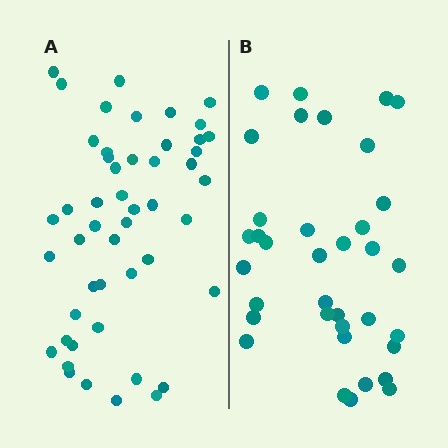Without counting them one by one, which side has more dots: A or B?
Region A (the left region) has more dots.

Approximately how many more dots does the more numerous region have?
Region A has approximately 15 more dots than region B.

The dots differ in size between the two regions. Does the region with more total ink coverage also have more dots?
No. Region B has more total ink coverage because its dots are larger, but region A actually contains more individual dots. Total area can be misleading — the number of items is what matters here.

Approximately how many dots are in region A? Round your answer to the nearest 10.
About 50 dots. (The exact count is 49, which rounds to 50.)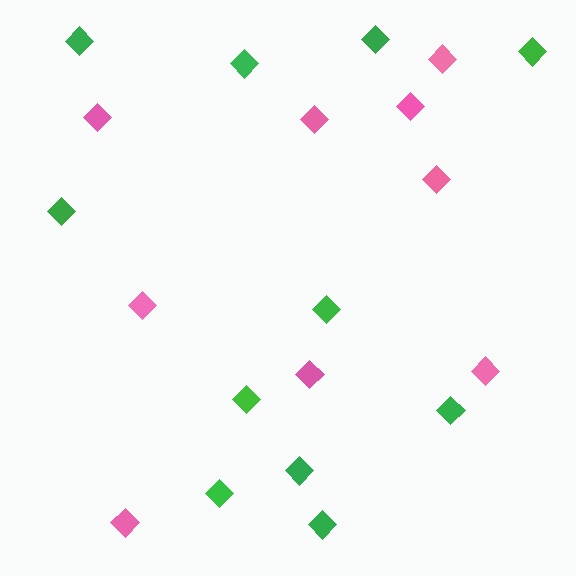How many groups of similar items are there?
There are 2 groups: one group of pink diamonds (9) and one group of green diamonds (11).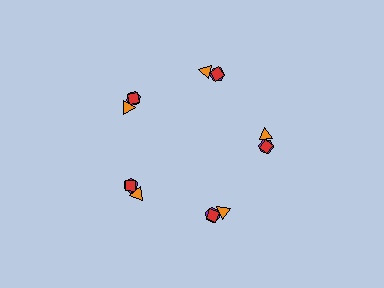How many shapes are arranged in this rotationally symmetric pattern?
There are 15 shapes, arranged in 5 groups of 3.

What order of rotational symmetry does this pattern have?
This pattern has 5-fold rotational symmetry.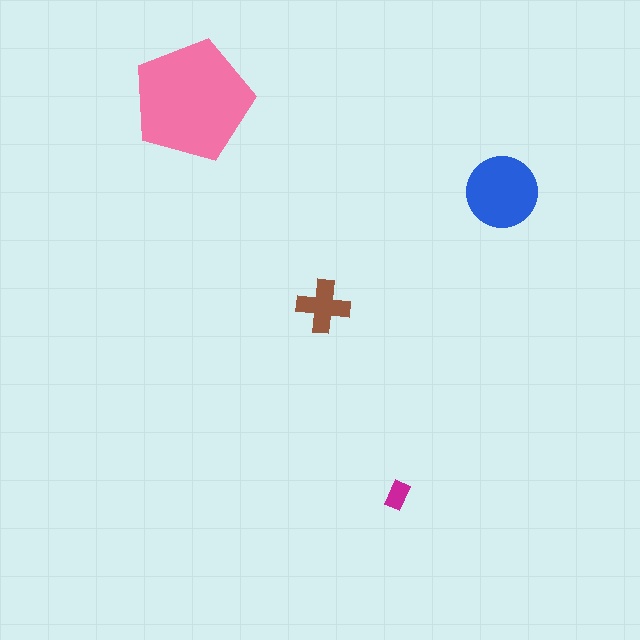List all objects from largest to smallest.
The pink pentagon, the blue circle, the brown cross, the magenta rectangle.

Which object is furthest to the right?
The blue circle is rightmost.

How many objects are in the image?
There are 4 objects in the image.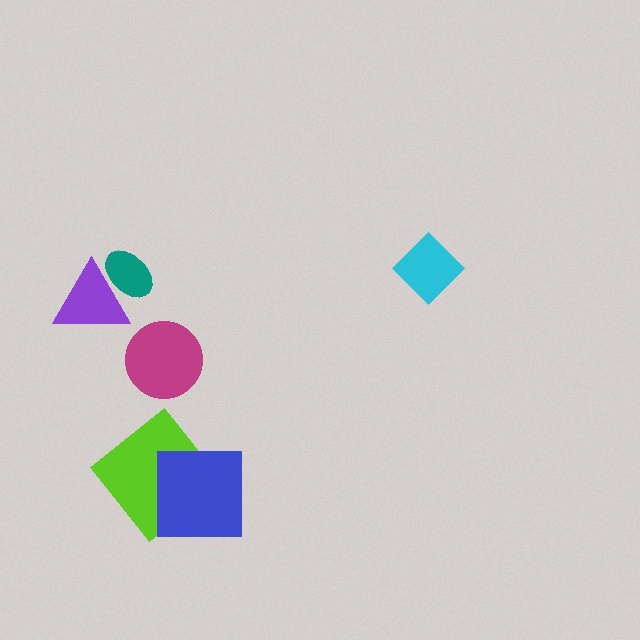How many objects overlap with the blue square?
1 object overlaps with the blue square.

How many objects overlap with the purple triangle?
1 object overlaps with the purple triangle.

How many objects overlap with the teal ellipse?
1 object overlaps with the teal ellipse.